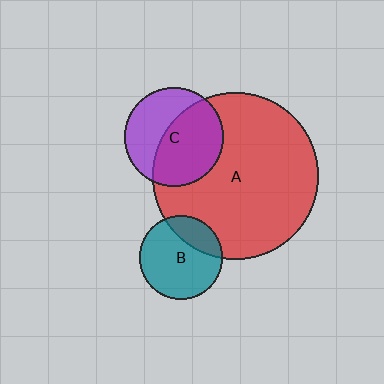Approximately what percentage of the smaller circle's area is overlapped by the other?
Approximately 55%.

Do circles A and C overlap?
Yes.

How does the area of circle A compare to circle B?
Approximately 4.0 times.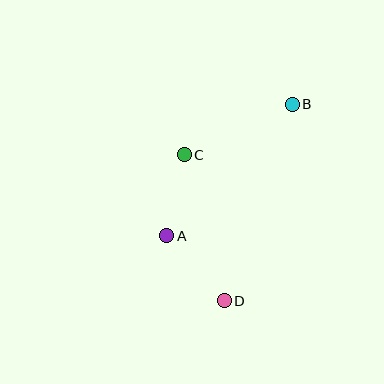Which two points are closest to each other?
Points A and C are closest to each other.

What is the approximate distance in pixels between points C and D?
The distance between C and D is approximately 151 pixels.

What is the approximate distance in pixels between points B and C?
The distance between B and C is approximately 119 pixels.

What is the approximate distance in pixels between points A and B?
The distance between A and B is approximately 182 pixels.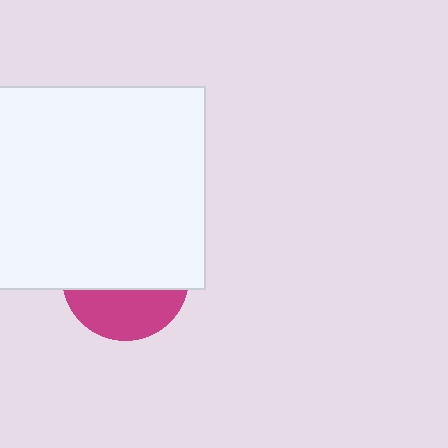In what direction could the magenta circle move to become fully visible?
The magenta circle could move down. That would shift it out from behind the white rectangle entirely.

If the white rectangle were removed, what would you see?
You would see the complete magenta circle.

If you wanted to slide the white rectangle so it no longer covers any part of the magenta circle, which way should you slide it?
Slide it up — that is the most direct way to separate the two shapes.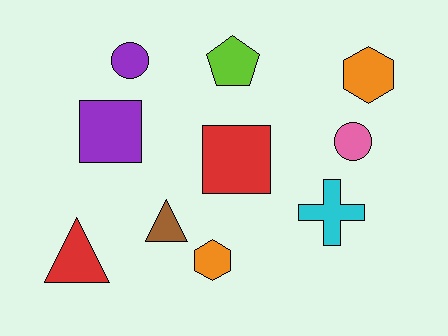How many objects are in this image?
There are 10 objects.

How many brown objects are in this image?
There is 1 brown object.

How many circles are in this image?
There are 2 circles.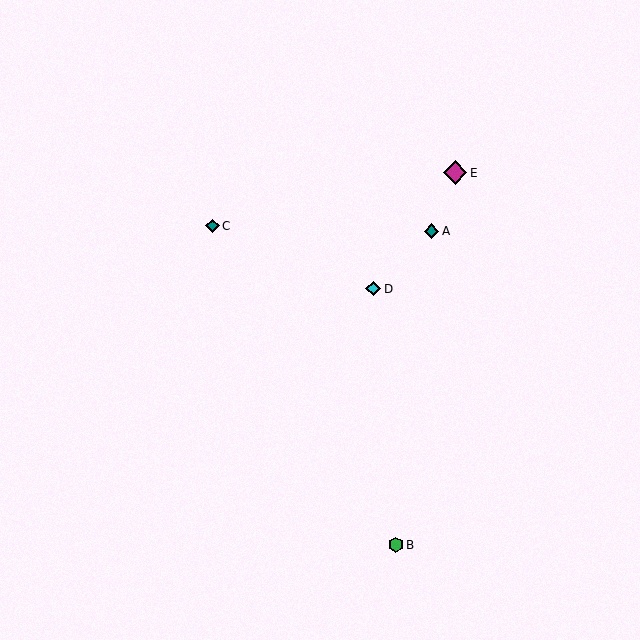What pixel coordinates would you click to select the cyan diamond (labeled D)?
Click at (373, 289) to select the cyan diamond D.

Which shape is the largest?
The magenta diamond (labeled E) is the largest.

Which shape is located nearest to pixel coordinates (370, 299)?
The cyan diamond (labeled D) at (373, 289) is nearest to that location.